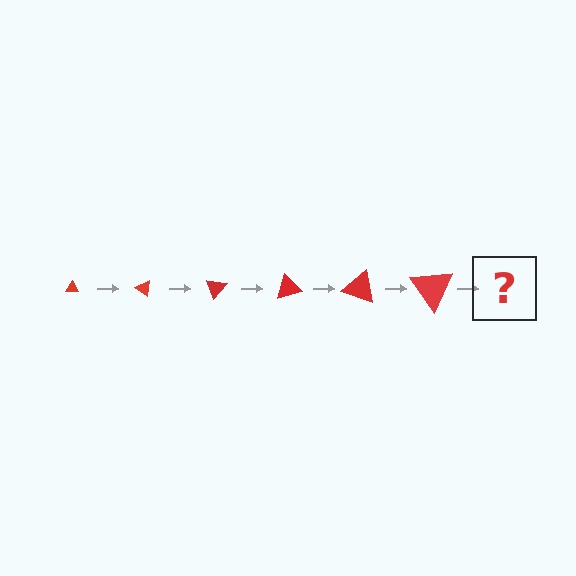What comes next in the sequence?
The next element should be a triangle, larger than the previous one and rotated 210 degrees from the start.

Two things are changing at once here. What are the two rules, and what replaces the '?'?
The two rules are that the triangle grows larger each step and it rotates 35 degrees each step. The '?' should be a triangle, larger than the previous one and rotated 210 degrees from the start.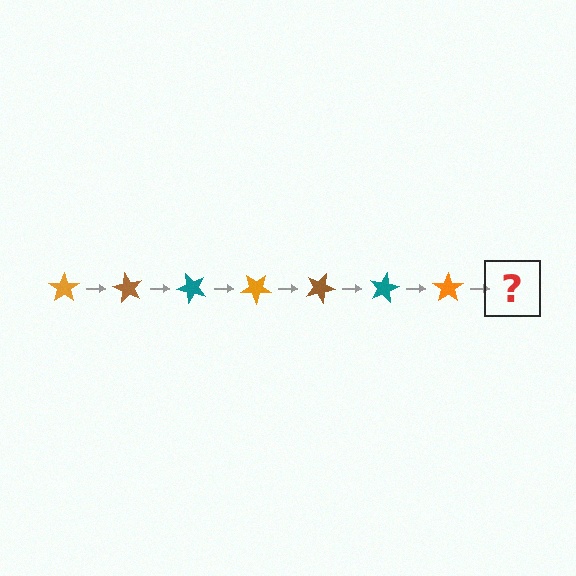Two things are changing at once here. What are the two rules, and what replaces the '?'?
The two rules are that it rotates 60 degrees each step and the color cycles through orange, brown, and teal. The '?' should be a brown star, rotated 420 degrees from the start.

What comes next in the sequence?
The next element should be a brown star, rotated 420 degrees from the start.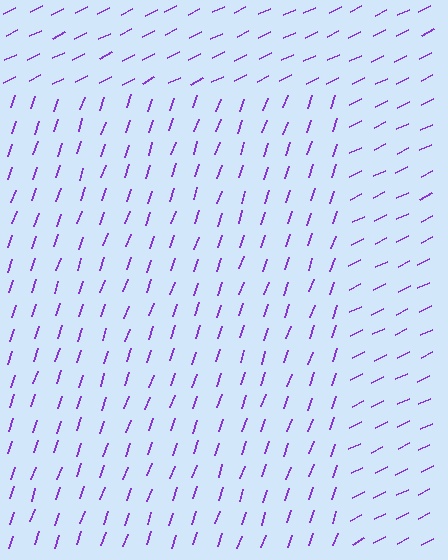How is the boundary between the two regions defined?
The boundary is defined purely by a change in line orientation (approximately 45 degrees difference). All lines are the same color and thickness.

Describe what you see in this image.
The image is filled with small purple line segments. A rectangle region in the image has lines oriented differently from the surrounding lines, creating a visible texture boundary.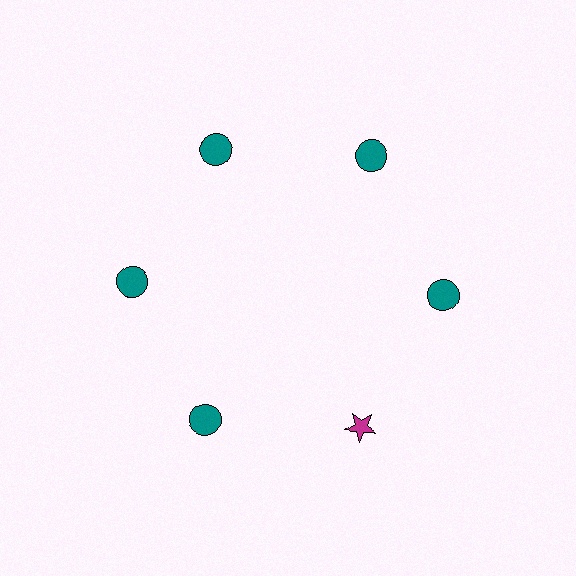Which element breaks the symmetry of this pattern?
The magenta star at roughly the 5 o'clock position breaks the symmetry. All other shapes are teal circles.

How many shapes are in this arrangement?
There are 6 shapes arranged in a ring pattern.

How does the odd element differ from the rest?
It differs in both color (magenta instead of teal) and shape (star instead of circle).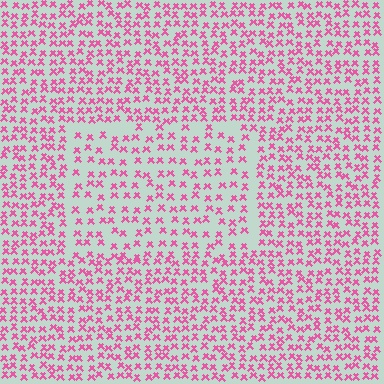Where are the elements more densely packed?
The elements are more densely packed outside the rectangle boundary.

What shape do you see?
I see a rectangle.